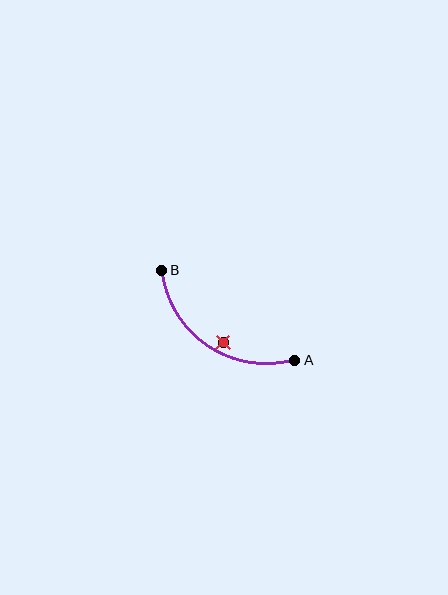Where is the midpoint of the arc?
The arc midpoint is the point on the curve farthest from the straight line joining A and B. It sits below and to the left of that line.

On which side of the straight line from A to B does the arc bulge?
The arc bulges below and to the left of the straight line connecting A and B.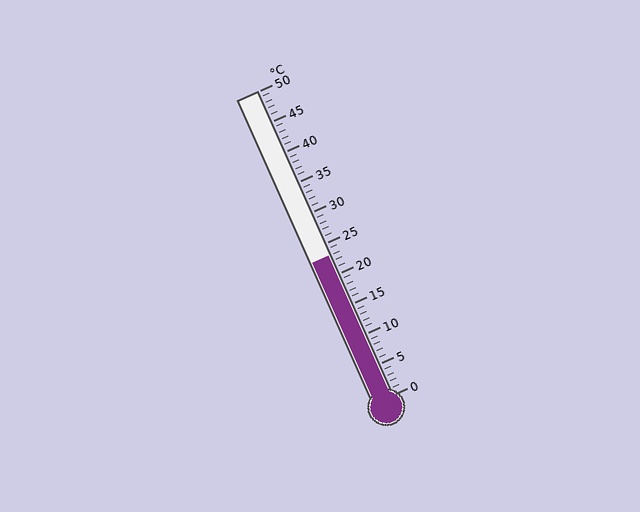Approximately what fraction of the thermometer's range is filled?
The thermometer is filled to approximately 45% of its range.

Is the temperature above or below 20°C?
The temperature is above 20°C.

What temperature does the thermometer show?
The thermometer shows approximately 23°C.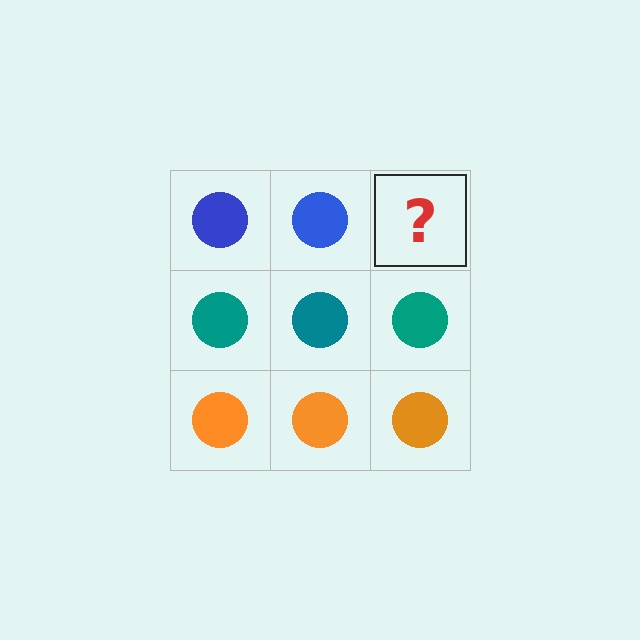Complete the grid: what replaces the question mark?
The question mark should be replaced with a blue circle.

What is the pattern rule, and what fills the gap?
The rule is that each row has a consistent color. The gap should be filled with a blue circle.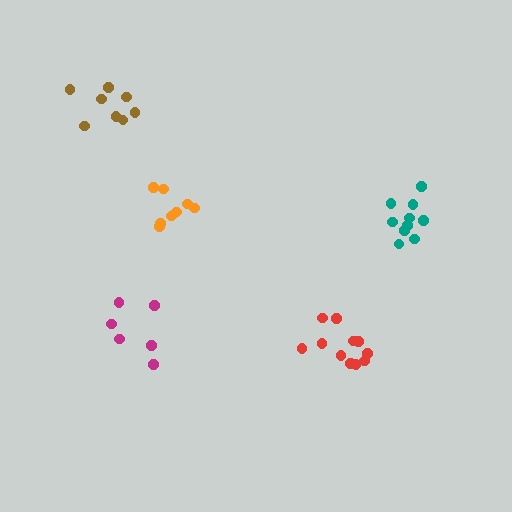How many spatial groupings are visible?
There are 5 spatial groupings.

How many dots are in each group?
Group 1: 11 dots, Group 2: 10 dots, Group 3: 8 dots, Group 4: 6 dots, Group 5: 8 dots (43 total).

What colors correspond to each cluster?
The clusters are colored: red, teal, orange, magenta, brown.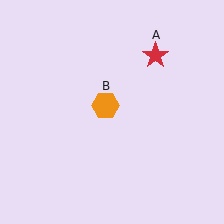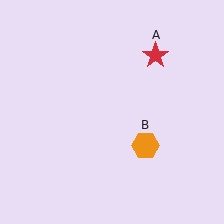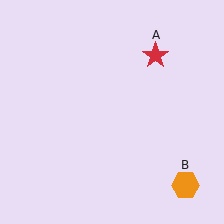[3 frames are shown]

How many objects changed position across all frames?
1 object changed position: orange hexagon (object B).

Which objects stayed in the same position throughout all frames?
Red star (object A) remained stationary.